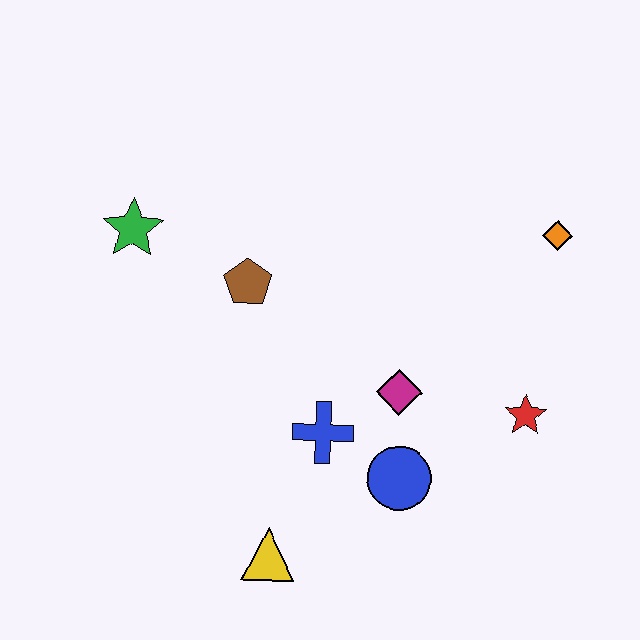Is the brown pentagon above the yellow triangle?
Yes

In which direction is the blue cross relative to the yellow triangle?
The blue cross is above the yellow triangle.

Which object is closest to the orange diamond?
The red star is closest to the orange diamond.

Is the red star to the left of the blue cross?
No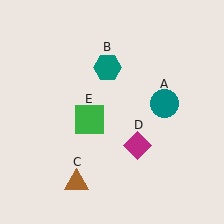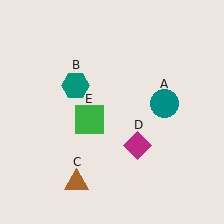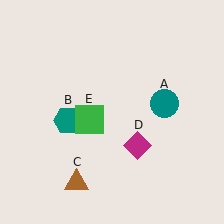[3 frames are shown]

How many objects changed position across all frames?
1 object changed position: teal hexagon (object B).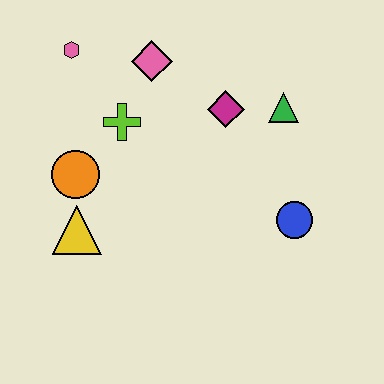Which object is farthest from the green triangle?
The yellow triangle is farthest from the green triangle.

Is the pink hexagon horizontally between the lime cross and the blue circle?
No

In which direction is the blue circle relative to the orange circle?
The blue circle is to the right of the orange circle.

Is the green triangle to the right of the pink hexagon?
Yes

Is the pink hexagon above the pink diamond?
Yes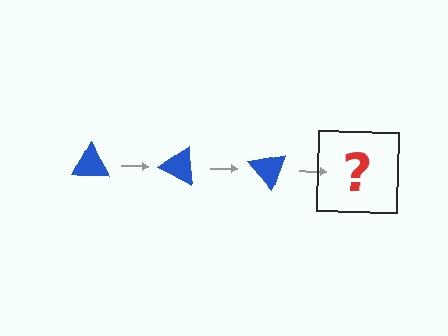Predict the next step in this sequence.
The next step is a blue triangle rotated 75 degrees.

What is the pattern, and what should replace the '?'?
The pattern is that the triangle rotates 25 degrees each step. The '?' should be a blue triangle rotated 75 degrees.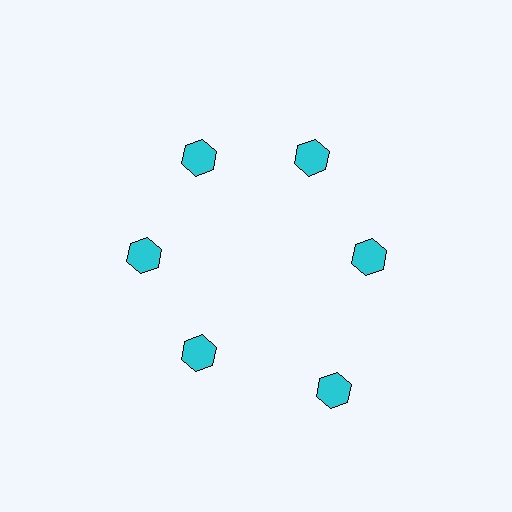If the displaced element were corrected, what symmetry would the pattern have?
It would have 6-fold rotational symmetry — the pattern would map onto itself every 60 degrees.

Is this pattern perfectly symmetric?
No. The 6 cyan hexagons are arranged in a ring, but one element near the 5 o'clock position is pushed outward from the center, breaking the 6-fold rotational symmetry.